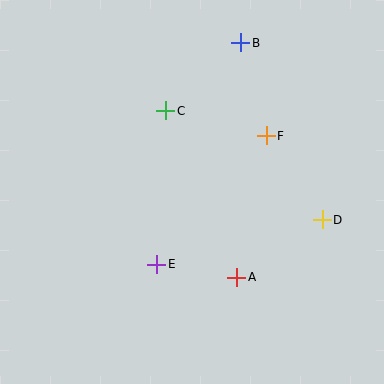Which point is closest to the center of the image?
Point E at (157, 264) is closest to the center.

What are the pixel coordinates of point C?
Point C is at (166, 111).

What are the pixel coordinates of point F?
Point F is at (266, 136).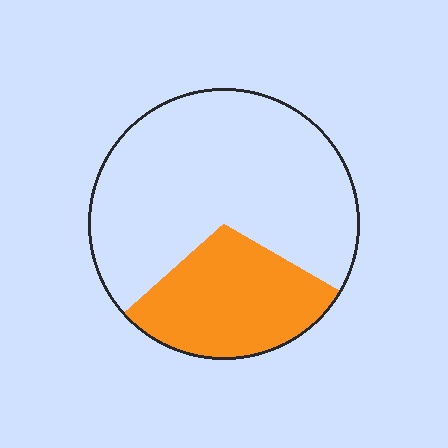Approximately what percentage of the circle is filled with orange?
Approximately 30%.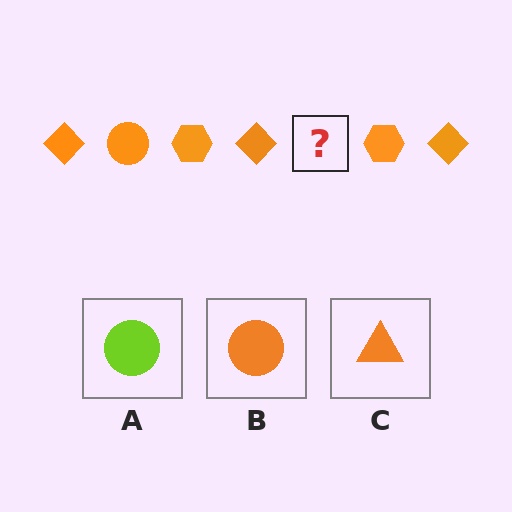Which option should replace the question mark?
Option B.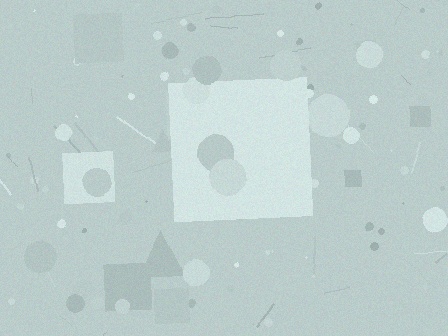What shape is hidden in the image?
A square is hidden in the image.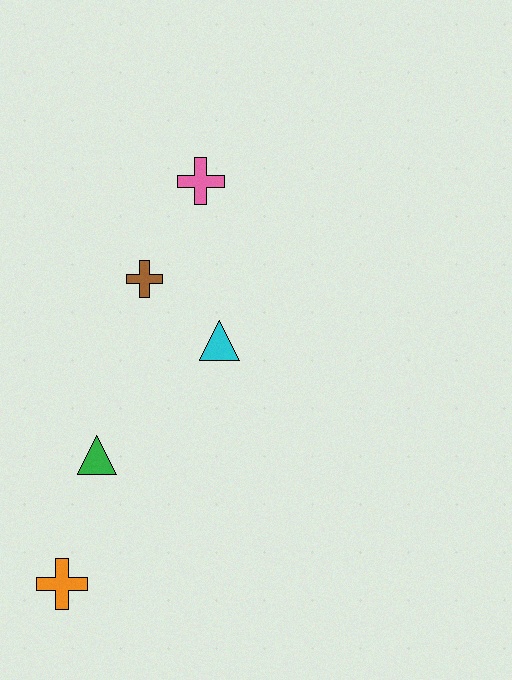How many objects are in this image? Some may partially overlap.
There are 5 objects.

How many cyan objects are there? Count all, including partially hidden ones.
There is 1 cyan object.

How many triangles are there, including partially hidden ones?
There are 2 triangles.